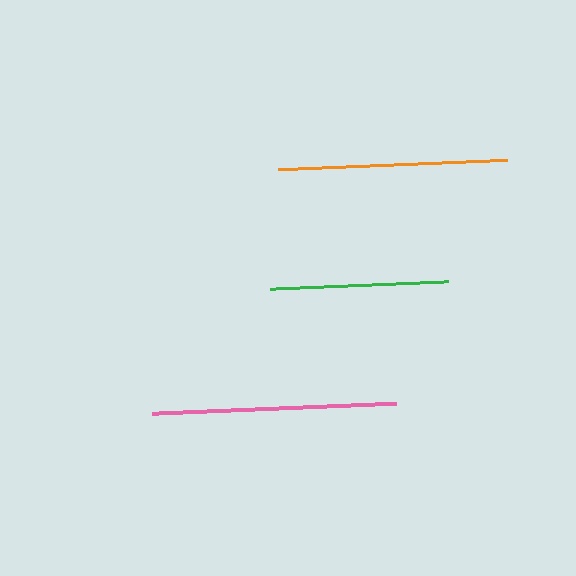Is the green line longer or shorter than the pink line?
The pink line is longer than the green line.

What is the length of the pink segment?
The pink segment is approximately 244 pixels long.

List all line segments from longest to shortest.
From longest to shortest: pink, orange, green.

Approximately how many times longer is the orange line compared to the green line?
The orange line is approximately 1.3 times the length of the green line.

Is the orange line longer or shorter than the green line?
The orange line is longer than the green line.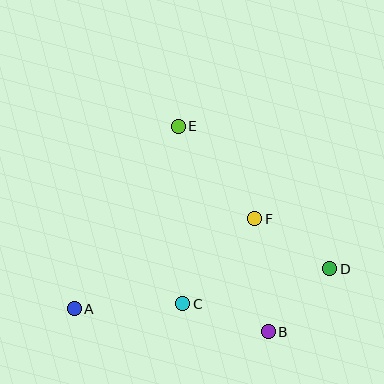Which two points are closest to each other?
Points B and D are closest to each other.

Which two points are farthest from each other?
Points A and D are farthest from each other.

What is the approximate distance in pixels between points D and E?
The distance between D and E is approximately 208 pixels.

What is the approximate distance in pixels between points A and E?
The distance between A and E is approximately 210 pixels.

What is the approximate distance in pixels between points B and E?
The distance between B and E is approximately 224 pixels.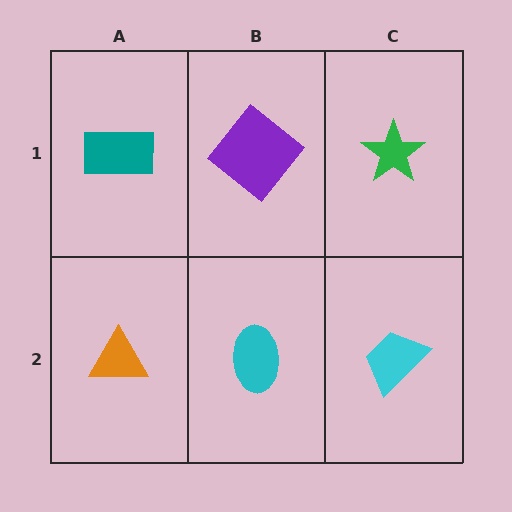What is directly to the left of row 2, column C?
A cyan ellipse.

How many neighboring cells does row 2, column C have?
2.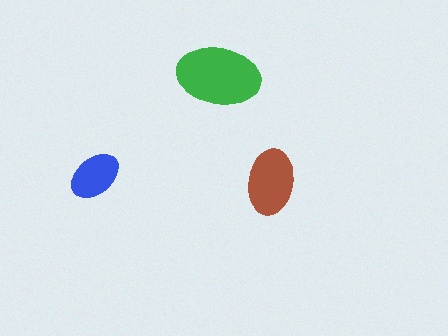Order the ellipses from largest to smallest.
the green one, the brown one, the blue one.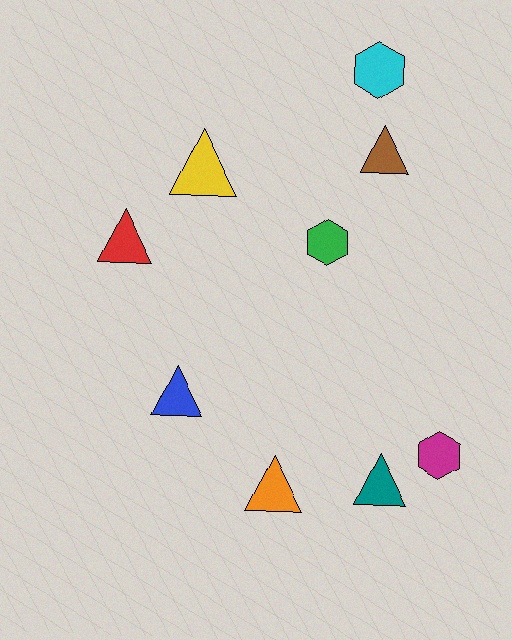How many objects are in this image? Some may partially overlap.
There are 9 objects.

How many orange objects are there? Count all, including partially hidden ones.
There is 1 orange object.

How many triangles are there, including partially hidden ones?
There are 6 triangles.